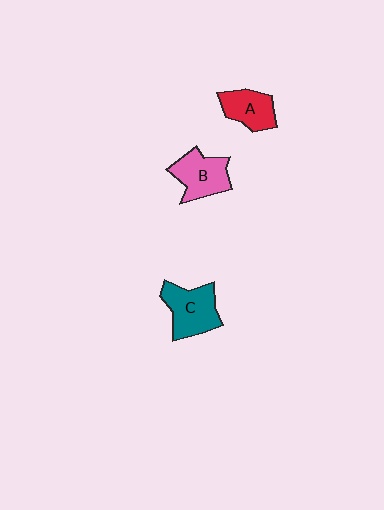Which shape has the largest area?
Shape C (teal).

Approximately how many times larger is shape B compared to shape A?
Approximately 1.2 times.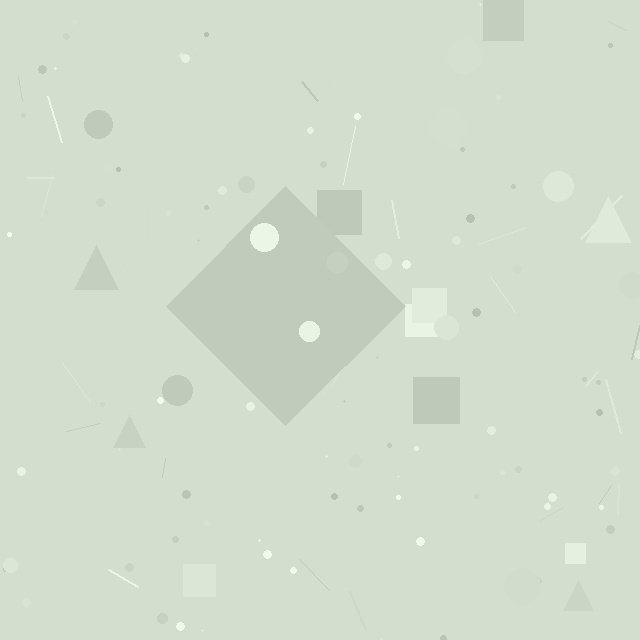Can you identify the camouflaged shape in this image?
The camouflaged shape is a diamond.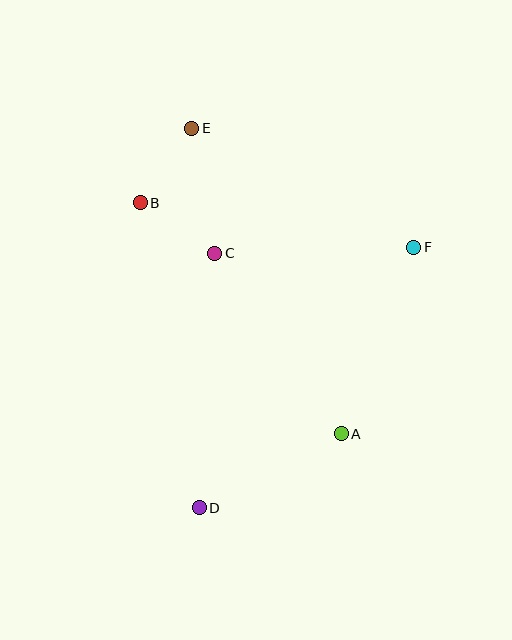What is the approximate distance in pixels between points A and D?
The distance between A and D is approximately 160 pixels.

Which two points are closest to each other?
Points B and C are closest to each other.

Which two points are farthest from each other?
Points D and E are farthest from each other.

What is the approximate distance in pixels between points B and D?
The distance between B and D is approximately 311 pixels.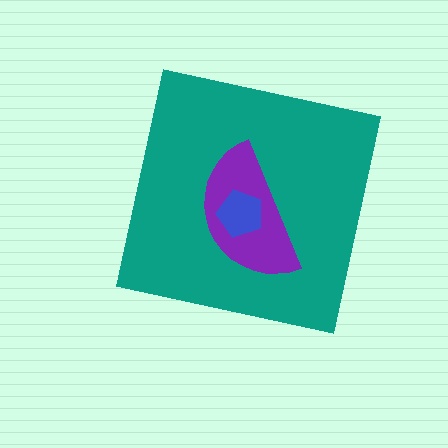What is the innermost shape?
The blue pentagon.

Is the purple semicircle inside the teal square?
Yes.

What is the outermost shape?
The teal square.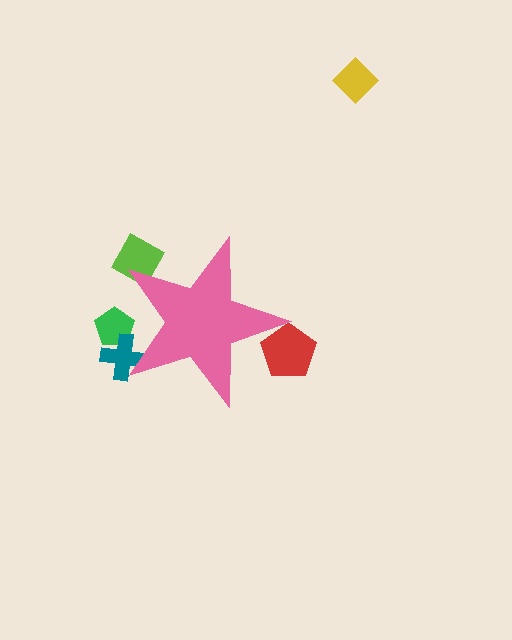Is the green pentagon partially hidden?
Yes, the green pentagon is partially hidden behind the pink star.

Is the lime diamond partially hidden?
Yes, the lime diamond is partially hidden behind the pink star.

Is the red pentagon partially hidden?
Yes, the red pentagon is partially hidden behind the pink star.